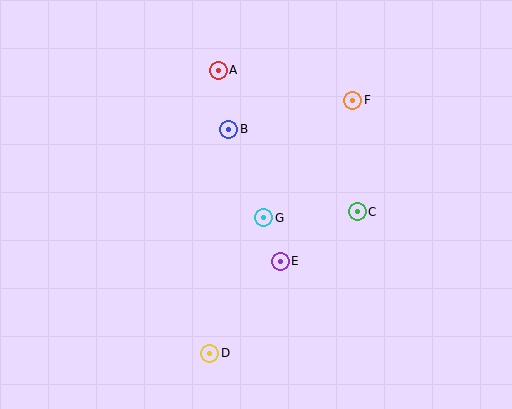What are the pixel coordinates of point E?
Point E is at (280, 261).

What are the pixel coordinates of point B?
Point B is at (229, 129).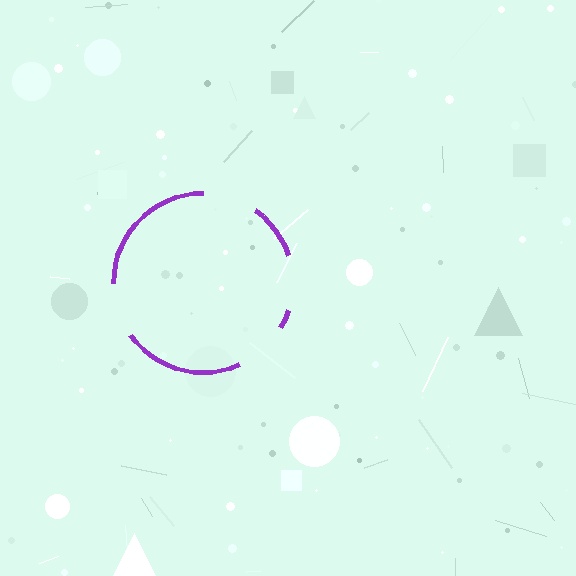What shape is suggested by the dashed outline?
The dashed outline suggests a circle.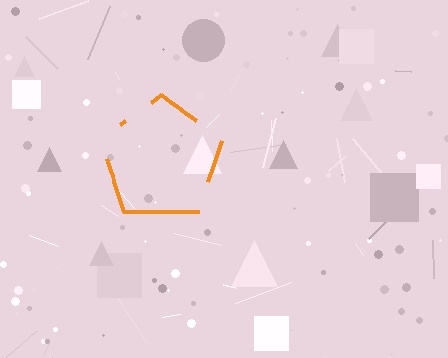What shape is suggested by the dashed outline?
The dashed outline suggests a pentagon.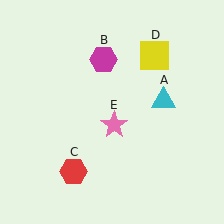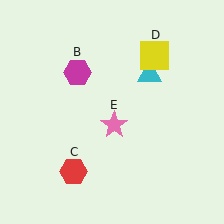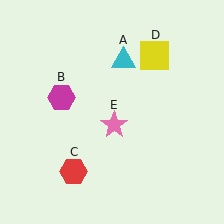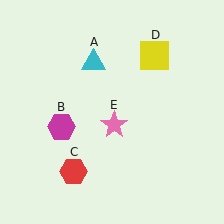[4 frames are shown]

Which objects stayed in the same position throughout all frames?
Red hexagon (object C) and yellow square (object D) and pink star (object E) remained stationary.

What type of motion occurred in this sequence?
The cyan triangle (object A), magenta hexagon (object B) rotated counterclockwise around the center of the scene.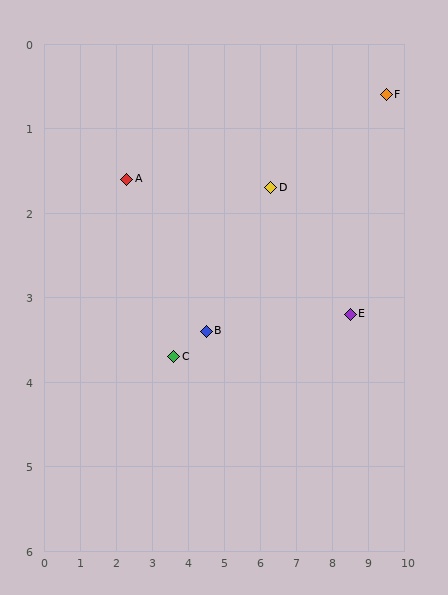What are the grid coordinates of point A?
Point A is at approximately (2.3, 1.6).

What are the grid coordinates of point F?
Point F is at approximately (9.5, 0.6).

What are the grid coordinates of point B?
Point B is at approximately (4.5, 3.4).